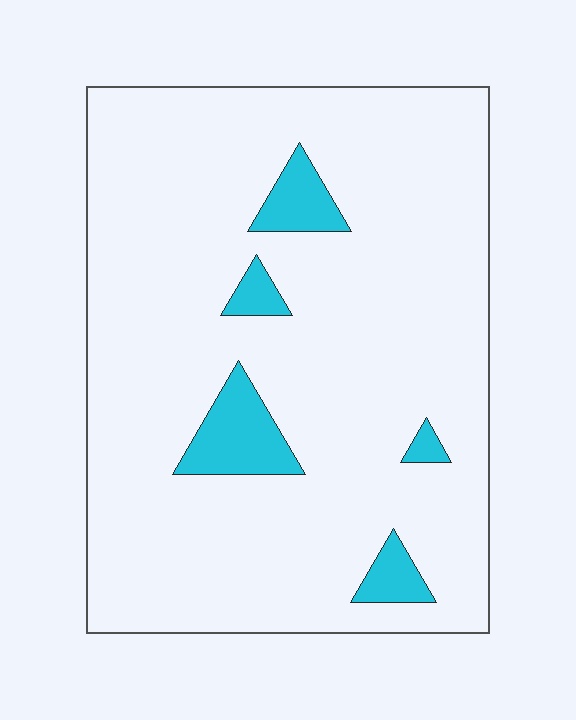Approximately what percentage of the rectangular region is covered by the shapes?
Approximately 10%.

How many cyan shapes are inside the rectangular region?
5.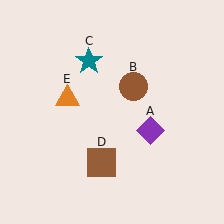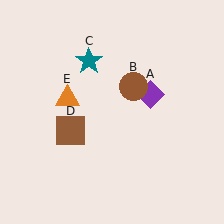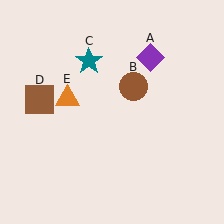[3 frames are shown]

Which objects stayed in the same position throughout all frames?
Brown circle (object B) and teal star (object C) and orange triangle (object E) remained stationary.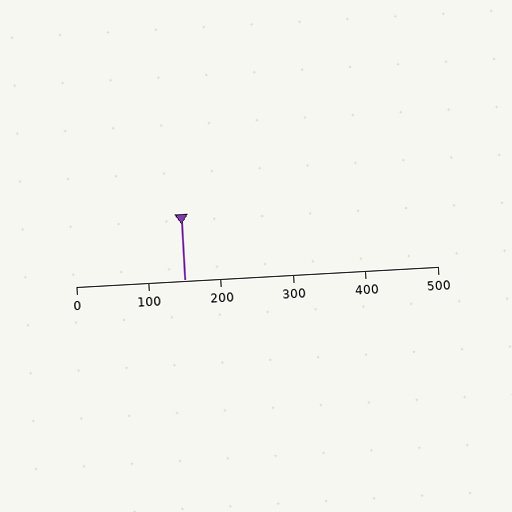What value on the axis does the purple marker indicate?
The marker indicates approximately 150.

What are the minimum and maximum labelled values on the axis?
The axis runs from 0 to 500.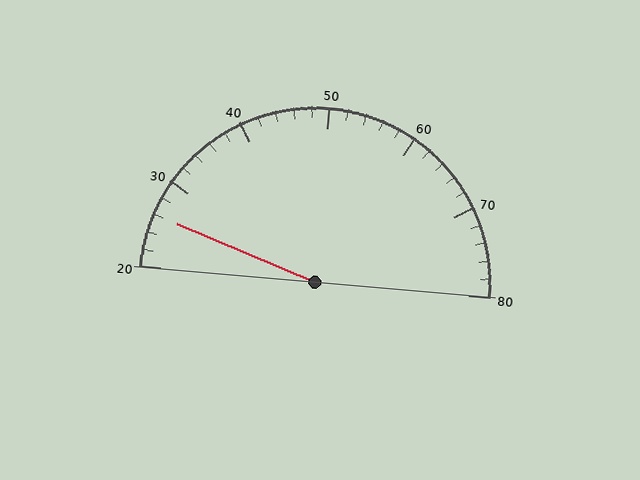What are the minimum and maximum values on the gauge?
The gauge ranges from 20 to 80.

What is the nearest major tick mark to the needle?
The nearest major tick mark is 30.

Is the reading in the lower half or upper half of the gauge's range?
The reading is in the lower half of the range (20 to 80).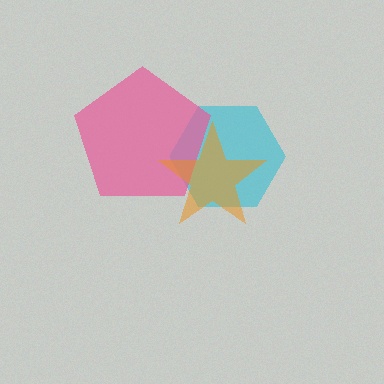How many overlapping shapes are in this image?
There are 3 overlapping shapes in the image.